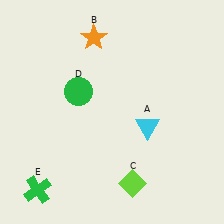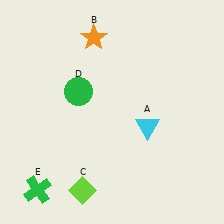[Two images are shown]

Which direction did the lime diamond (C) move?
The lime diamond (C) moved left.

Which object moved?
The lime diamond (C) moved left.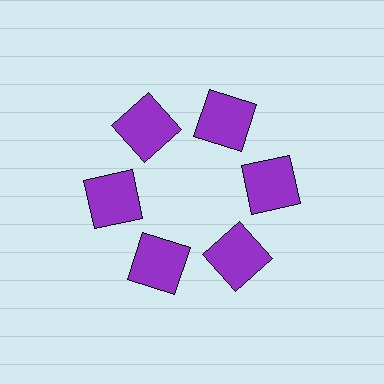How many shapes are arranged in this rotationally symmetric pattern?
There are 6 shapes, arranged in 6 groups of 1.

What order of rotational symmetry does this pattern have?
This pattern has 6-fold rotational symmetry.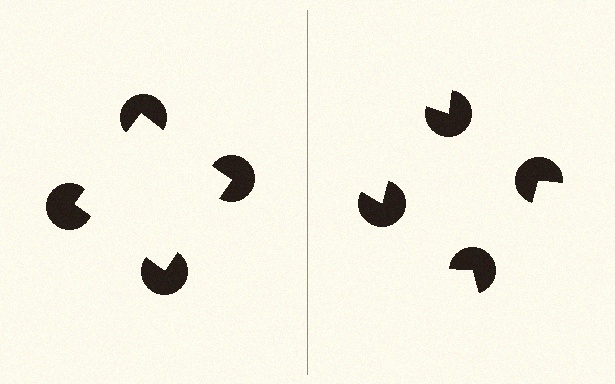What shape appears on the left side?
An illusory square.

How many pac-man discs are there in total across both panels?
8 — 4 on each side.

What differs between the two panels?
The pac-man discs are positioned identically on both sides; only the wedge orientations differ. On the left they align to a square; on the right they are misaligned.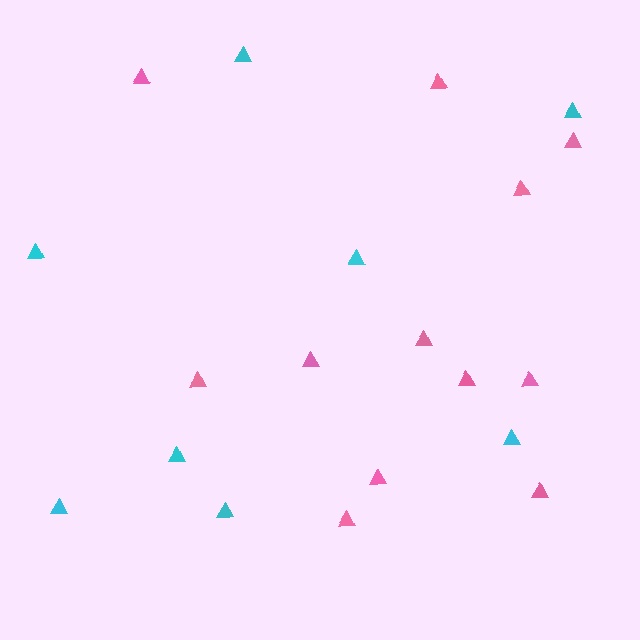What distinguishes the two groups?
There are 2 groups: one group of cyan triangles (8) and one group of pink triangles (12).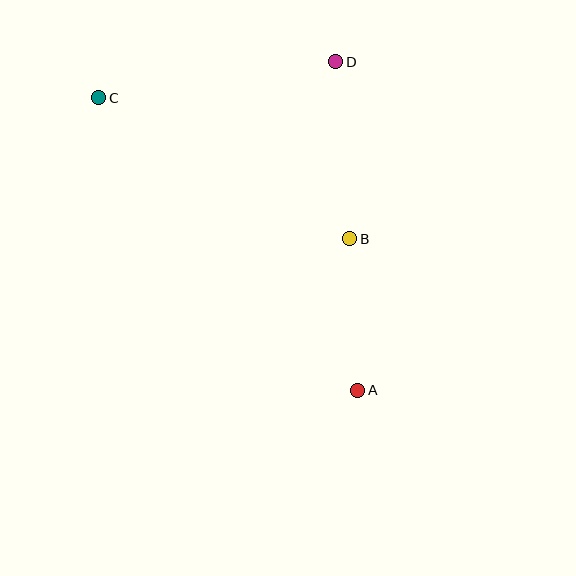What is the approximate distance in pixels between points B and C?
The distance between B and C is approximately 288 pixels.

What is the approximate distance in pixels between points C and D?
The distance between C and D is approximately 240 pixels.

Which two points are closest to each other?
Points A and B are closest to each other.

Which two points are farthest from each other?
Points A and C are farthest from each other.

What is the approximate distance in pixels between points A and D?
The distance between A and D is approximately 329 pixels.